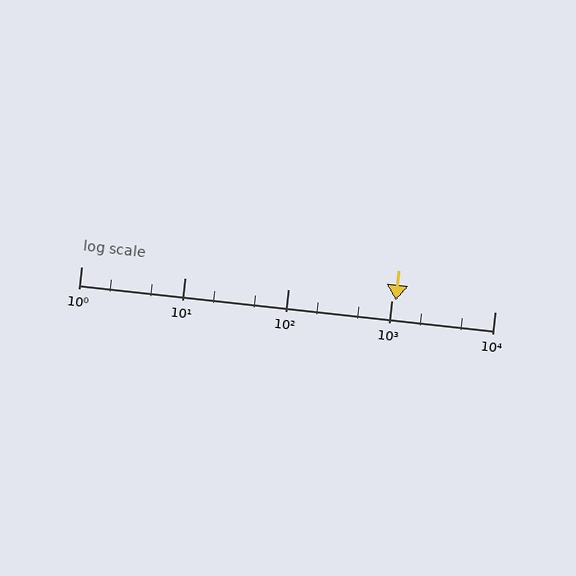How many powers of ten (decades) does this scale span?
The scale spans 4 decades, from 1 to 10000.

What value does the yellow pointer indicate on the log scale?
The pointer indicates approximately 1100.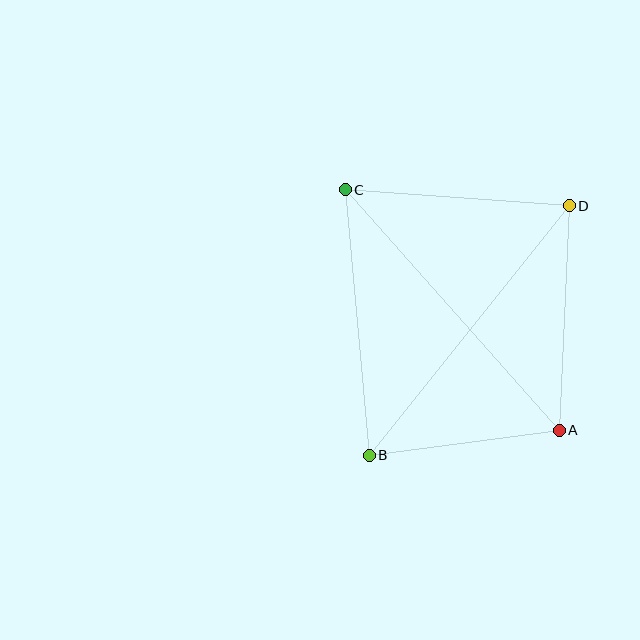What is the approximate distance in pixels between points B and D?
The distance between B and D is approximately 320 pixels.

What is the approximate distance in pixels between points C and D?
The distance between C and D is approximately 225 pixels.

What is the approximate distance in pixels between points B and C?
The distance between B and C is approximately 267 pixels.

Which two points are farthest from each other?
Points A and C are farthest from each other.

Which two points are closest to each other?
Points A and B are closest to each other.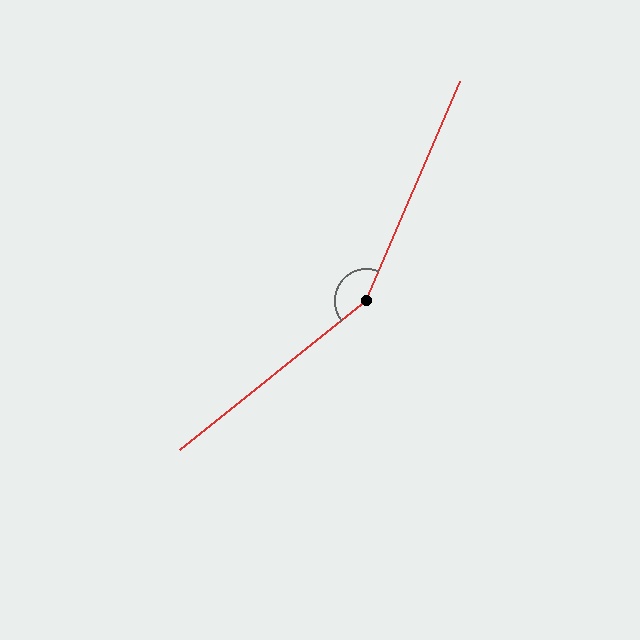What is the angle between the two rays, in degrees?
Approximately 152 degrees.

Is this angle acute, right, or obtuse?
It is obtuse.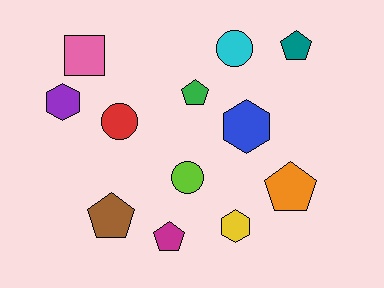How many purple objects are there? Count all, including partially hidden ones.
There is 1 purple object.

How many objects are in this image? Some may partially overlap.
There are 12 objects.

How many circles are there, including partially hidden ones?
There are 3 circles.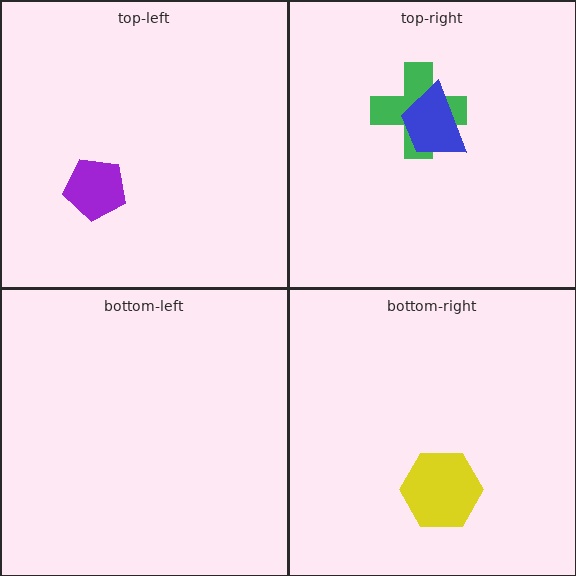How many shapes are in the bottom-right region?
1.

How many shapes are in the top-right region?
2.